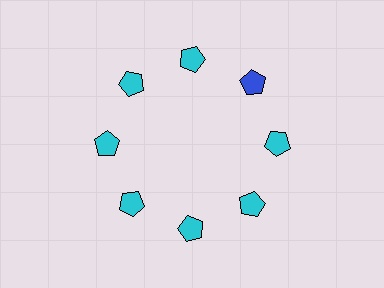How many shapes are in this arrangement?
There are 8 shapes arranged in a ring pattern.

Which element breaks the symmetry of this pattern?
The blue pentagon at roughly the 2 o'clock position breaks the symmetry. All other shapes are cyan pentagons.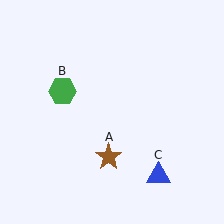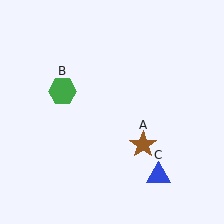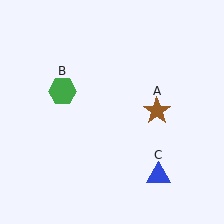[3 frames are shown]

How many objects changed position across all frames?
1 object changed position: brown star (object A).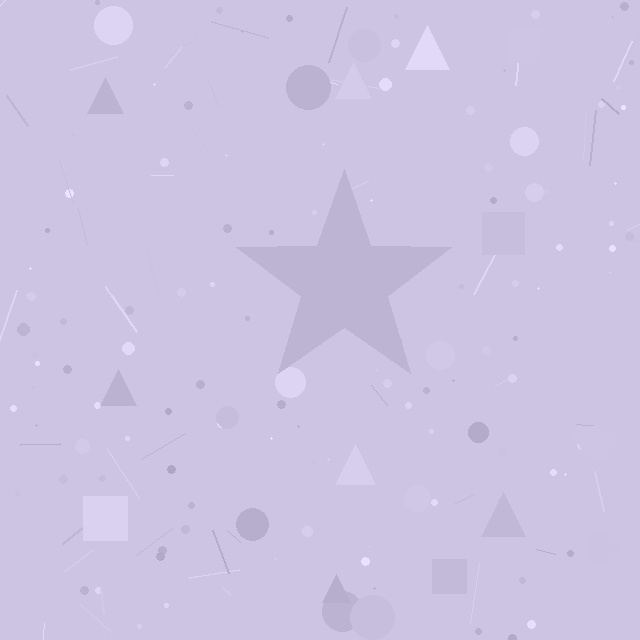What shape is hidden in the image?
A star is hidden in the image.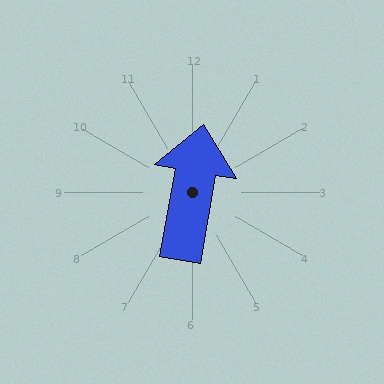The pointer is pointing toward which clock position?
Roughly 12 o'clock.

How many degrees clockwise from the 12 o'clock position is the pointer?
Approximately 10 degrees.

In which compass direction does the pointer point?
North.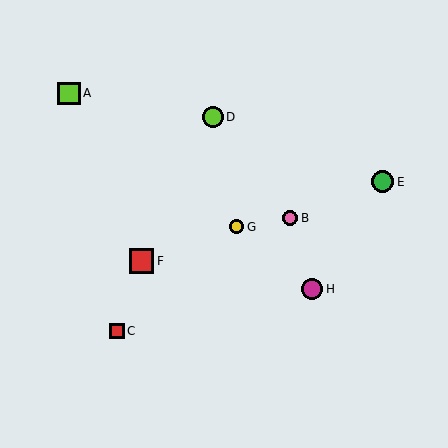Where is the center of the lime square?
The center of the lime square is at (69, 93).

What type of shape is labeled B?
Shape B is a pink circle.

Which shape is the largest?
The red square (labeled F) is the largest.